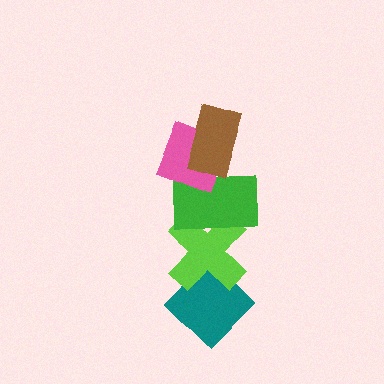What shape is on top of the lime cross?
The green rectangle is on top of the lime cross.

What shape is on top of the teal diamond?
The lime cross is on top of the teal diamond.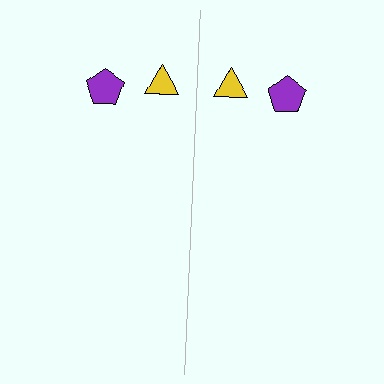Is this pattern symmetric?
Yes, this pattern has bilateral (reflection) symmetry.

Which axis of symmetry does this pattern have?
The pattern has a vertical axis of symmetry running through the center of the image.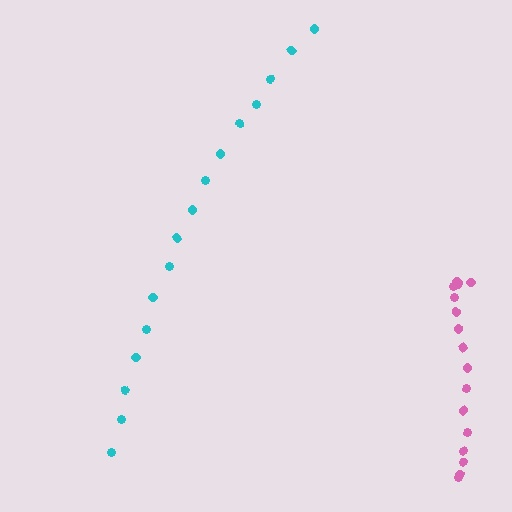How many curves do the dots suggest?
There are 2 distinct paths.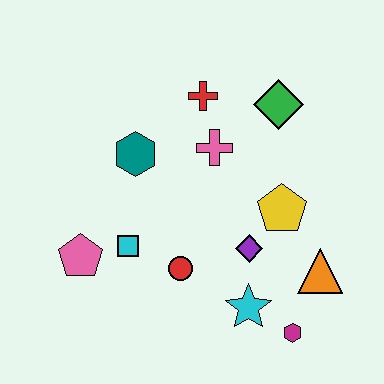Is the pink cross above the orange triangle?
Yes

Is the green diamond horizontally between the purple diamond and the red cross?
No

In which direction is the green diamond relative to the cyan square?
The green diamond is to the right of the cyan square.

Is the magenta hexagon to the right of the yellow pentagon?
Yes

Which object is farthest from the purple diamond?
The pink pentagon is farthest from the purple diamond.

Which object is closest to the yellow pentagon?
The purple diamond is closest to the yellow pentagon.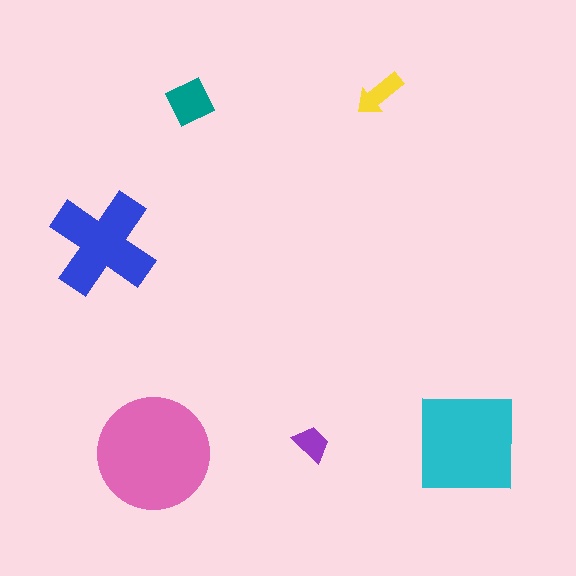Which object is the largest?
The pink circle.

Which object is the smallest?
The purple trapezoid.